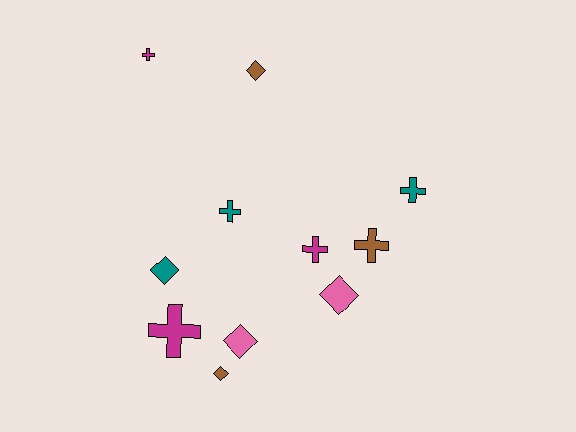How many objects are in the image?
There are 11 objects.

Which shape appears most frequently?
Cross, with 6 objects.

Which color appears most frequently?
Magenta, with 3 objects.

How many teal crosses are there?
There are 2 teal crosses.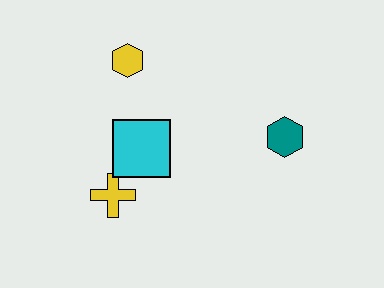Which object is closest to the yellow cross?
The cyan square is closest to the yellow cross.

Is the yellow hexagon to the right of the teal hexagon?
No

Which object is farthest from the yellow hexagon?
The teal hexagon is farthest from the yellow hexagon.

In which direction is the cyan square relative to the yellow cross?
The cyan square is above the yellow cross.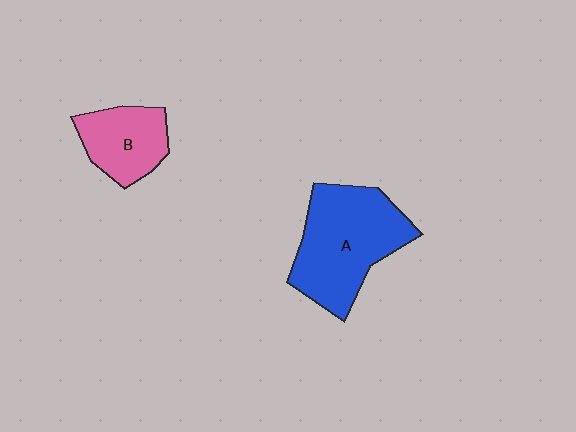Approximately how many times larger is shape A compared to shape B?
Approximately 1.8 times.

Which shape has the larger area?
Shape A (blue).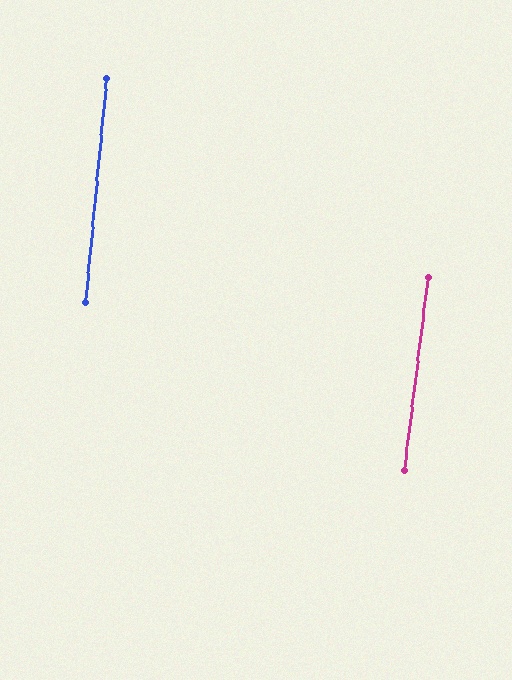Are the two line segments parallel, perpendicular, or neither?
Parallel — their directions differ by only 1.7°.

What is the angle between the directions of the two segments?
Approximately 2 degrees.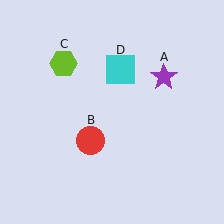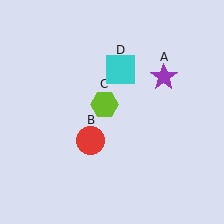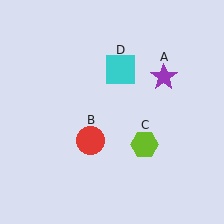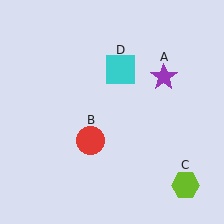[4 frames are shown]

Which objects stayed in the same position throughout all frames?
Purple star (object A) and red circle (object B) and cyan square (object D) remained stationary.